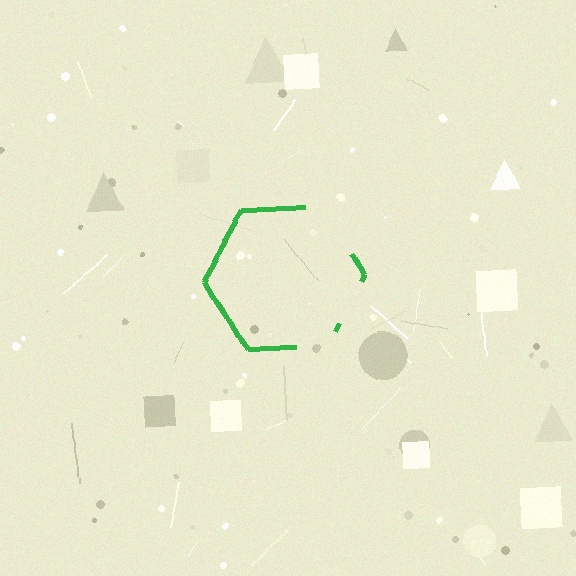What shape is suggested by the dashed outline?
The dashed outline suggests a hexagon.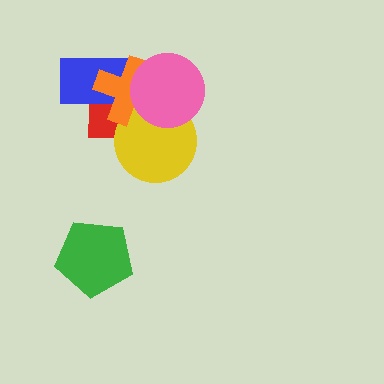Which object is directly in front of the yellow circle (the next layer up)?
The orange cross is directly in front of the yellow circle.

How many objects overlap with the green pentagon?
0 objects overlap with the green pentagon.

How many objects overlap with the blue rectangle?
2 objects overlap with the blue rectangle.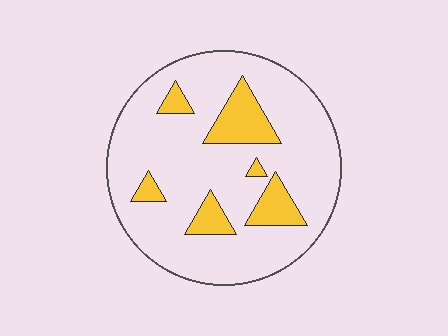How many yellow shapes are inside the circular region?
6.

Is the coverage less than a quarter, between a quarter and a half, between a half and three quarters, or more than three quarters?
Less than a quarter.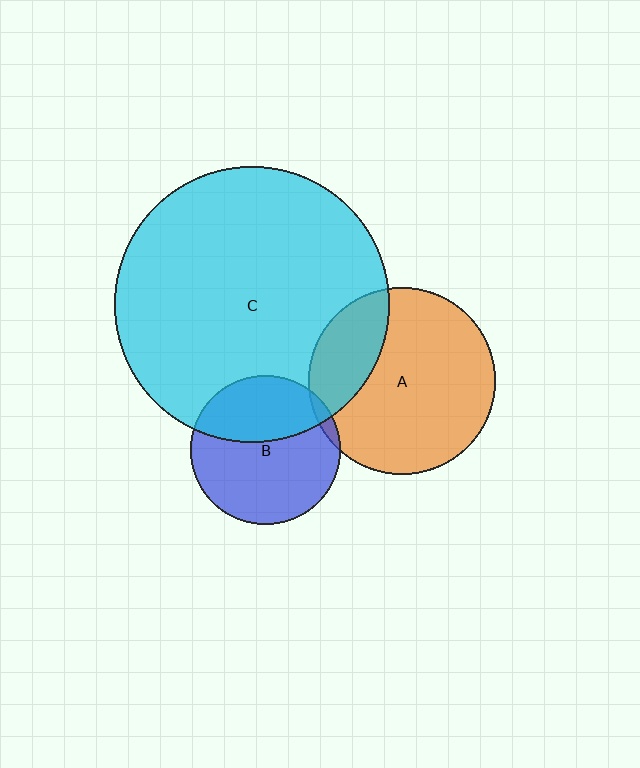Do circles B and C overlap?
Yes.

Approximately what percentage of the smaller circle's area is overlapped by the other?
Approximately 40%.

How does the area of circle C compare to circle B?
Approximately 3.4 times.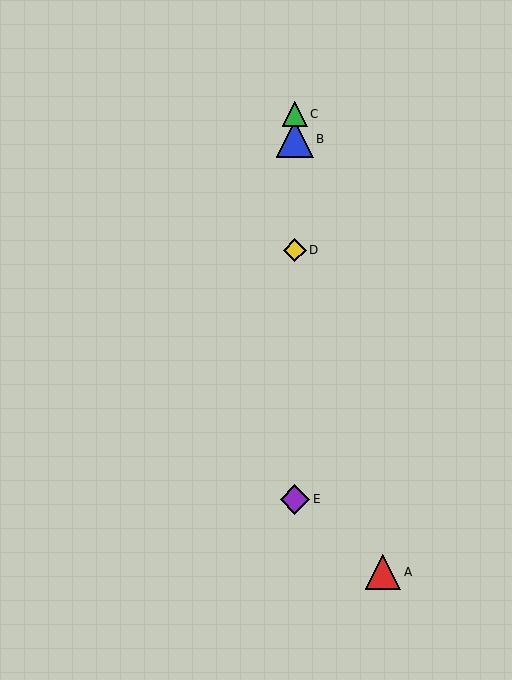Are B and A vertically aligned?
No, B is at x≈295 and A is at x≈383.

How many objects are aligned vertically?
4 objects (B, C, D, E) are aligned vertically.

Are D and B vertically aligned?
Yes, both are at x≈295.